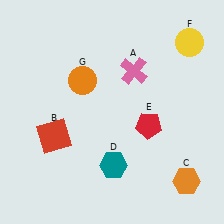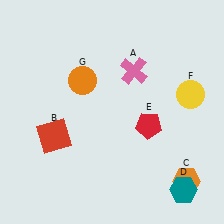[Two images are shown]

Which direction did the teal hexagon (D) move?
The teal hexagon (D) moved right.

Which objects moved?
The objects that moved are: the teal hexagon (D), the yellow circle (F).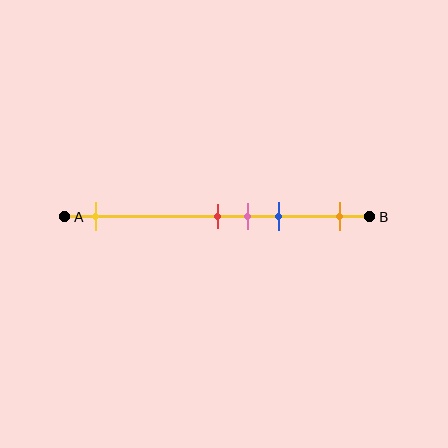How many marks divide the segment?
There are 5 marks dividing the segment.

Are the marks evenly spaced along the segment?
No, the marks are not evenly spaced.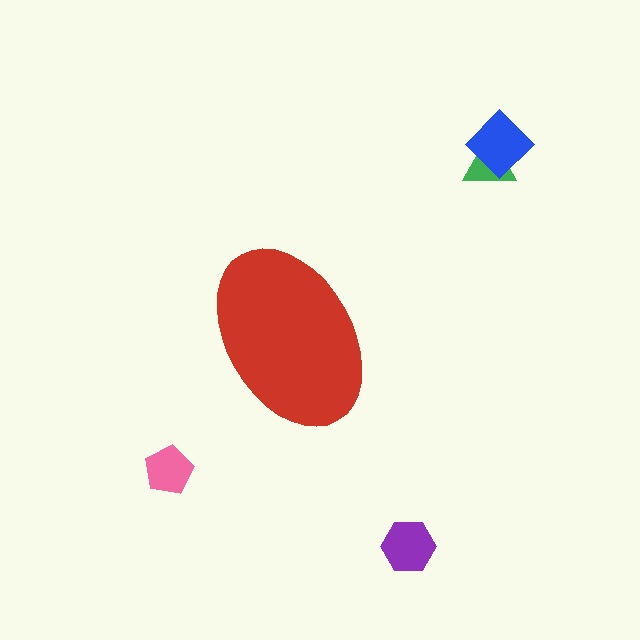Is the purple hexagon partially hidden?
No, the purple hexagon is fully visible.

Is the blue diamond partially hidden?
No, the blue diamond is fully visible.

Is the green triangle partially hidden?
No, the green triangle is fully visible.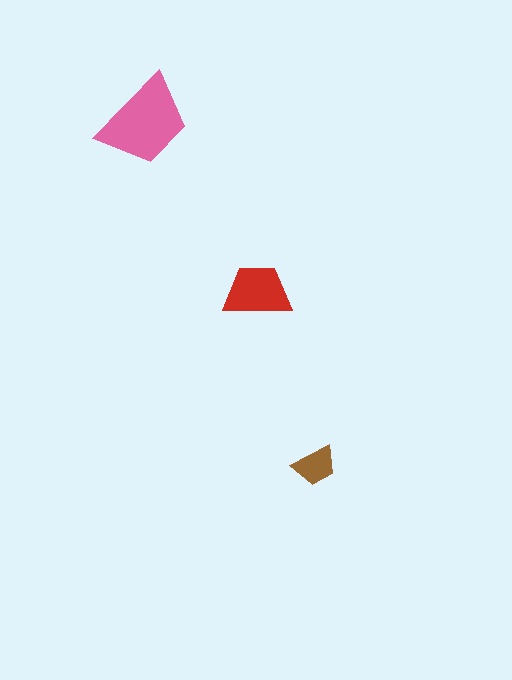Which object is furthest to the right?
The brown trapezoid is rightmost.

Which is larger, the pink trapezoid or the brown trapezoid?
The pink one.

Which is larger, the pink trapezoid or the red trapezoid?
The pink one.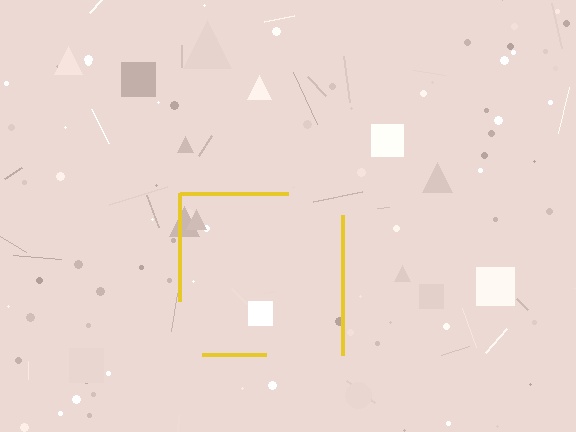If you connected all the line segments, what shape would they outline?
They would outline a square.